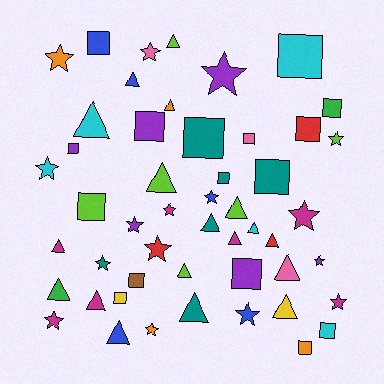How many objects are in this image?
There are 50 objects.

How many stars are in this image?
There are 16 stars.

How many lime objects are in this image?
There are 6 lime objects.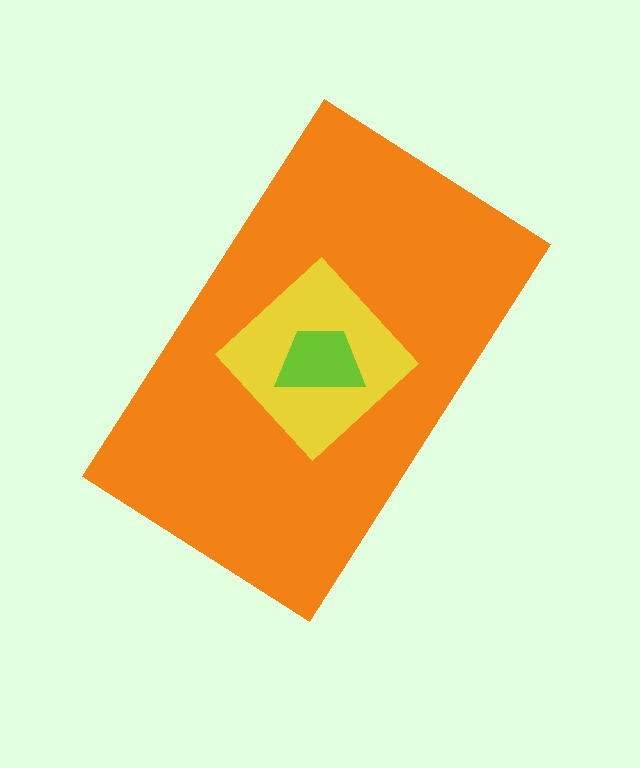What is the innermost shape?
The lime trapezoid.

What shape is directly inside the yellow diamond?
The lime trapezoid.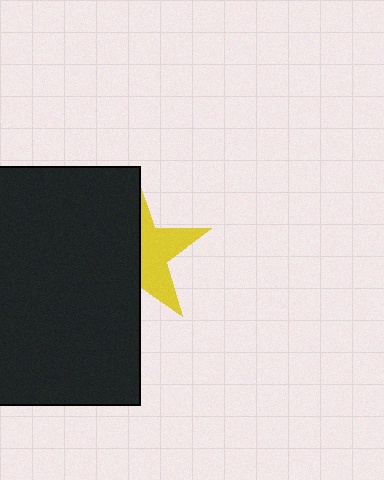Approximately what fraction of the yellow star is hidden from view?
Roughly 57% of the yellow star is hidden behind the black rectangle.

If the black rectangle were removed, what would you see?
You would see the complete yellow star.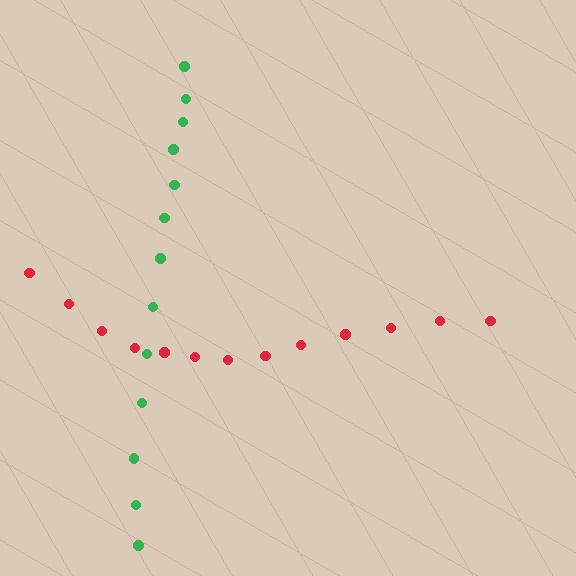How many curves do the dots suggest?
There are 2 distinct paths.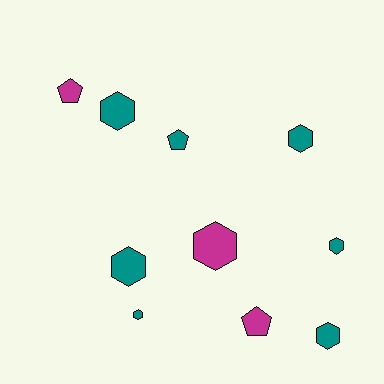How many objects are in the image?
There are 10 objects.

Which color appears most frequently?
Teal, with 7 objects.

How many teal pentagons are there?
There is 1 teal pentagon.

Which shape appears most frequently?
Hexagon, with 7 objects.